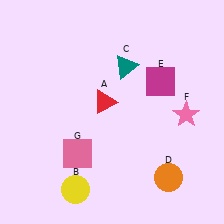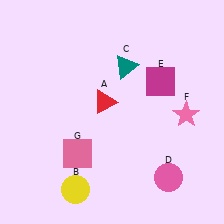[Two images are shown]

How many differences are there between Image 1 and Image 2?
There is 1 difference between the two images.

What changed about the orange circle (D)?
In Image 1, D is orange. In Image 2, it changed to pink.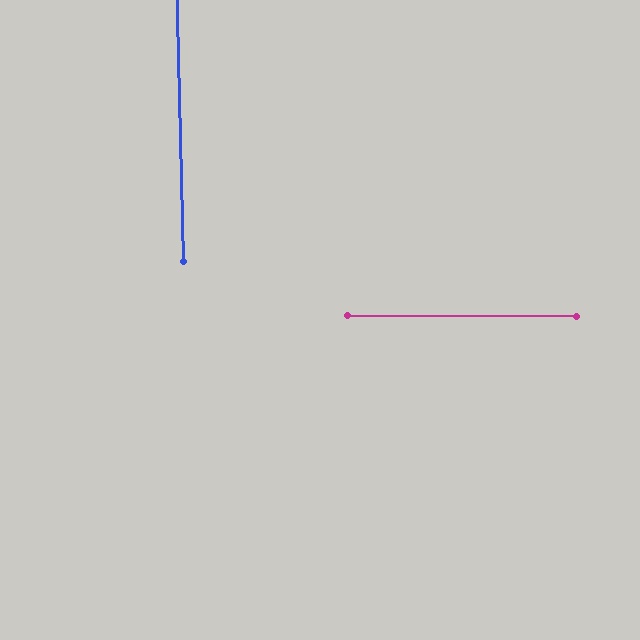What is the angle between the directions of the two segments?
Approximately 88 degrees.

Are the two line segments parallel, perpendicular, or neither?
Perpendicular — they meet at approximately 88°.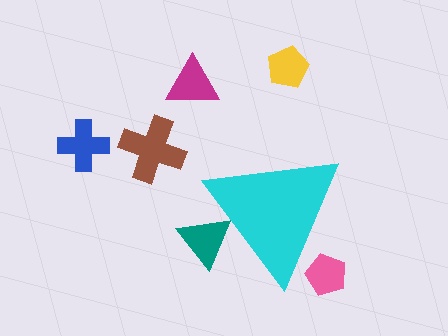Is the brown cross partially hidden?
No, the brown cross is fully visible.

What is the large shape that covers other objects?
A cyan triangle.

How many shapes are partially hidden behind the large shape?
2 shapes are partially hidden.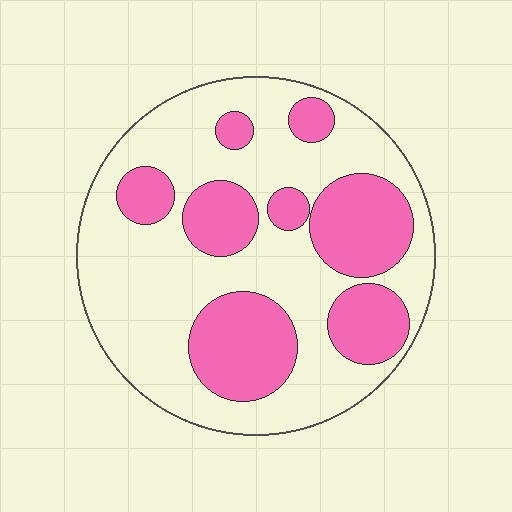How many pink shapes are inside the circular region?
8.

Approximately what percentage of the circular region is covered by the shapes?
Approximately 35%.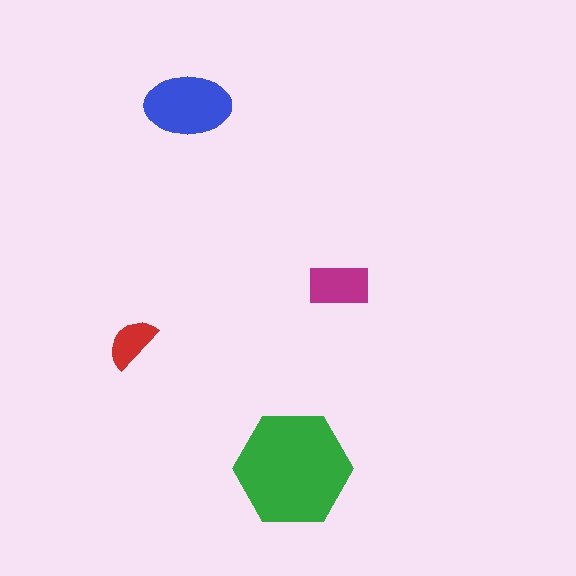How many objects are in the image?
There are 4 objects in the image.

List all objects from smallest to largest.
The red semicircle, the magenta rectangle, the blue ellipse, the green hexagon.